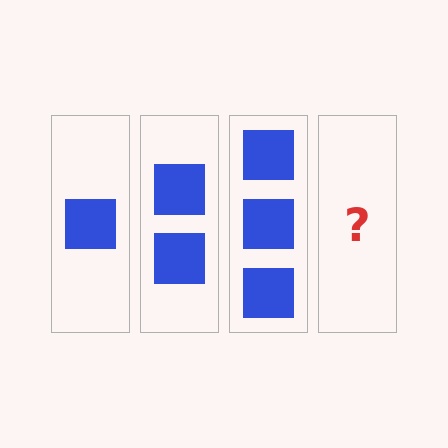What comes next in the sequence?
The next element should be 4 squares.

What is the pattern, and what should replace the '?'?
The pattern is that each step adds one more square. The '?' should be 4 squares.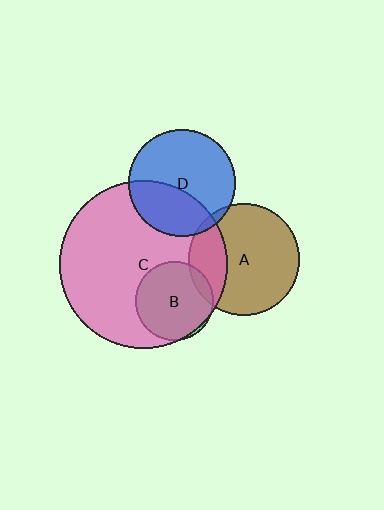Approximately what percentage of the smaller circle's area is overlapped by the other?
Approximately 100%.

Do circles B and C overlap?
Yes.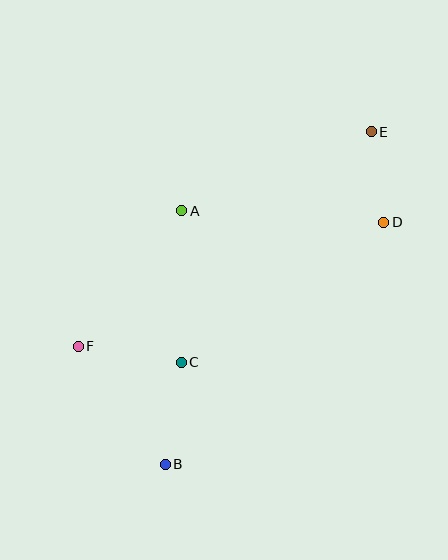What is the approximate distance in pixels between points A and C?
The distance between A and C is approximately 152 pixels.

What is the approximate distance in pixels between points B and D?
The distance between B and D is approximately 326 pixels.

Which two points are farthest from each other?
Points B and E are farthest from each other.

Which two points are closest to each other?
Points D and E are closest to each other.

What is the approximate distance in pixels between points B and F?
The distance between B and F is approximately 147 pixels.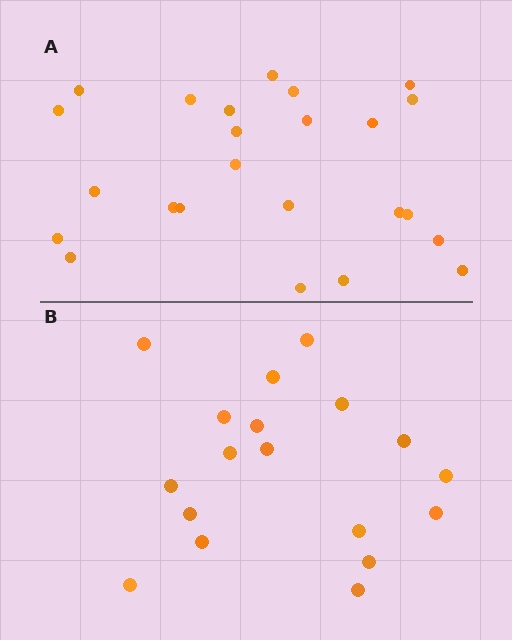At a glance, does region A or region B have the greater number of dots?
Region A (the top region) has more dots.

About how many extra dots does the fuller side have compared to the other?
Region A has about 6 more dots than region B.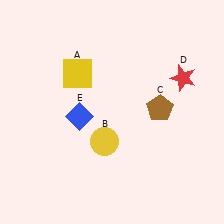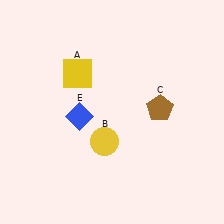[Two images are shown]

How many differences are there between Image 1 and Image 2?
There is 1 difference between the two images.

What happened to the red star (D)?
The red star (D) was removed in Image 2. It was in the top-right area of Image 1.